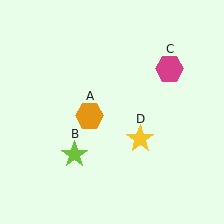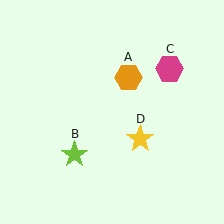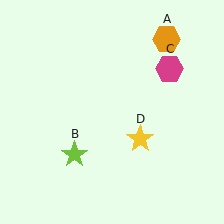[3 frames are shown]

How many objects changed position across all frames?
1 object changed position: orange hexagon (object A).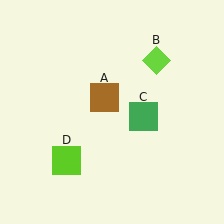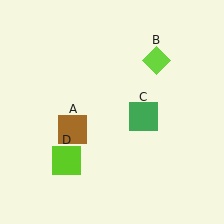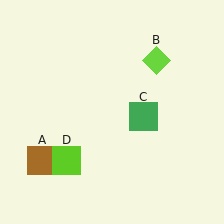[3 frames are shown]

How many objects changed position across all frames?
1 object changed position: brown square (object A).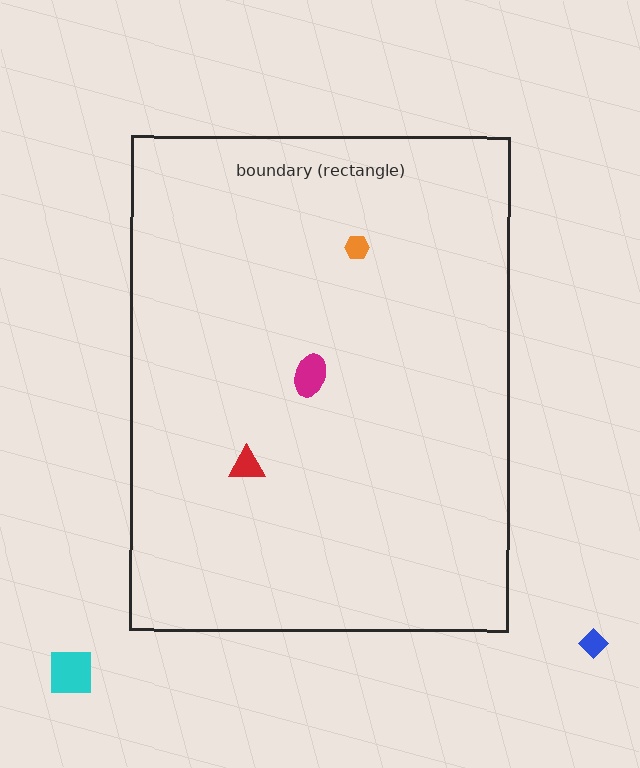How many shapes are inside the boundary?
3 inside, 2 outside.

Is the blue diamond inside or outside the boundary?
Outside.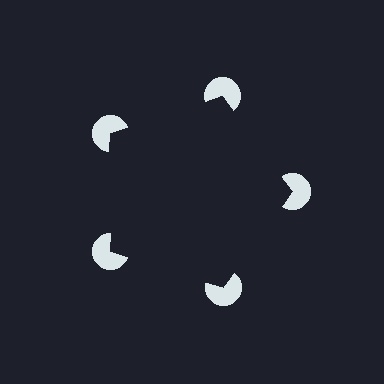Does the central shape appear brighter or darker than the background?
It typically appears slightly darker than the background, even though no actual brightness change is drawn.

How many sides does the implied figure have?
5 sides.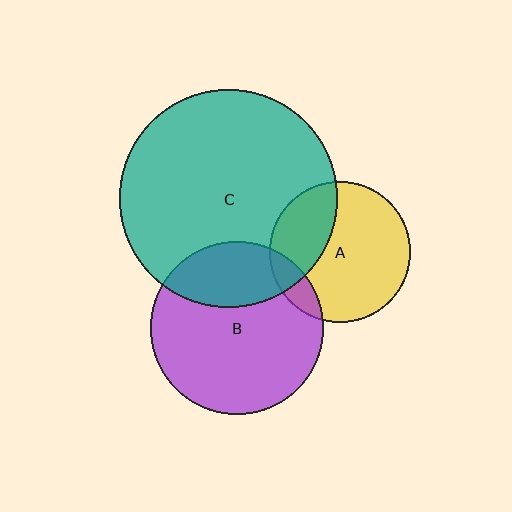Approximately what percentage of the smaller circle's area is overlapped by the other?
Approximately 10%.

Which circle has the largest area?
Circle C (teal).